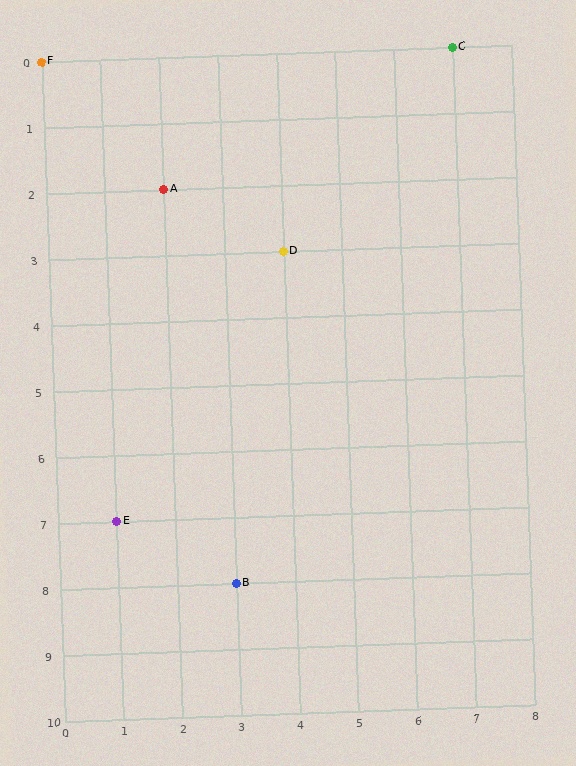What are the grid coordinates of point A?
Point A is at grid coordinates (2, 2).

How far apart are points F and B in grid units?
Points F and B are 3 columns and 8 rows apart (about 8.5 grid units diagonally).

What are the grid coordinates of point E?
Point E is at grid coordinates (1, 7).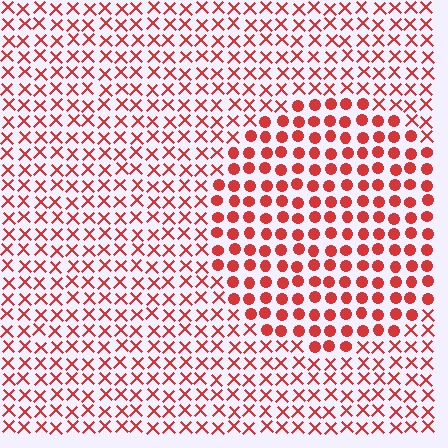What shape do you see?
I see a circle.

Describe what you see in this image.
The image is filled with small red elements arranged in a uniform grid. A circle-shaped region contains circles, while the surrounding area contains X marks. The boundary is defined purely by the change in element shape.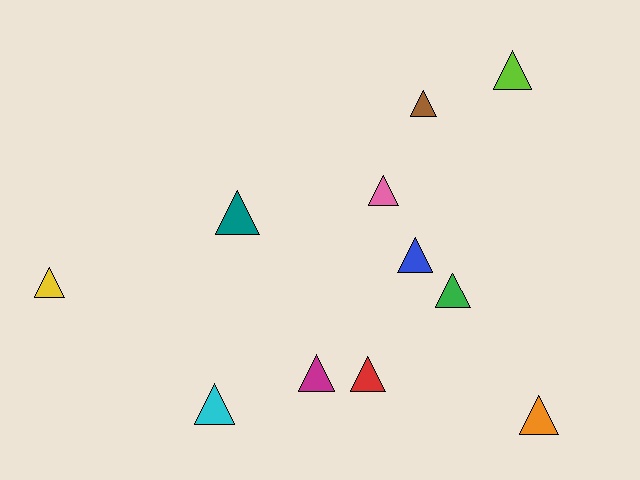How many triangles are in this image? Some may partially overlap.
There are 11 triangles.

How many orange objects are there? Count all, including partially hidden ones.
There is 1 orange object.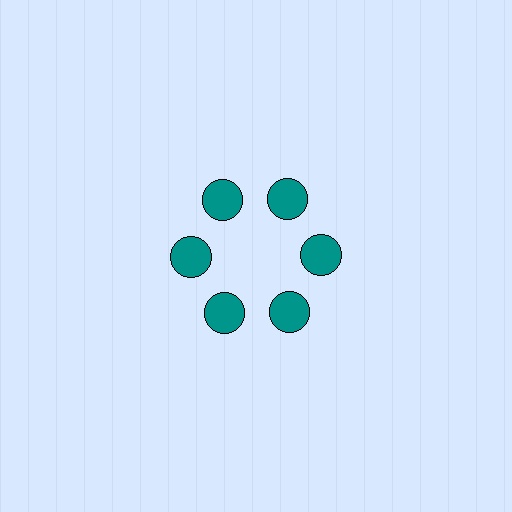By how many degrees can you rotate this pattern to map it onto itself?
The pattern maps onto itself every 60 degrees of rotation.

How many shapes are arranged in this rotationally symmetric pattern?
There are 6 shapes, arranged in 6 groups of 1.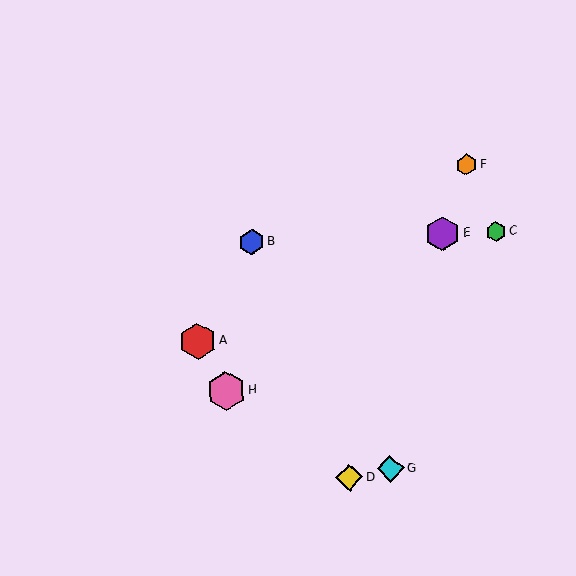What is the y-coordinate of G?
Object G is at y≈469.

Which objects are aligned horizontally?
Objects B, C, E are aligned horizontally.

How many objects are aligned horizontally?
3 objects (B, C, E) are aligned horizontally.